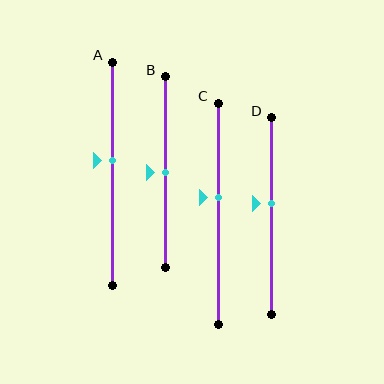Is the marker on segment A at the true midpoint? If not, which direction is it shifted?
No, the marker on segment A is shifted upward by about 6% of the segment length.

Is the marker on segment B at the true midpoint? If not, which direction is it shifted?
Yes, the marker on segment B is at the true midpoint.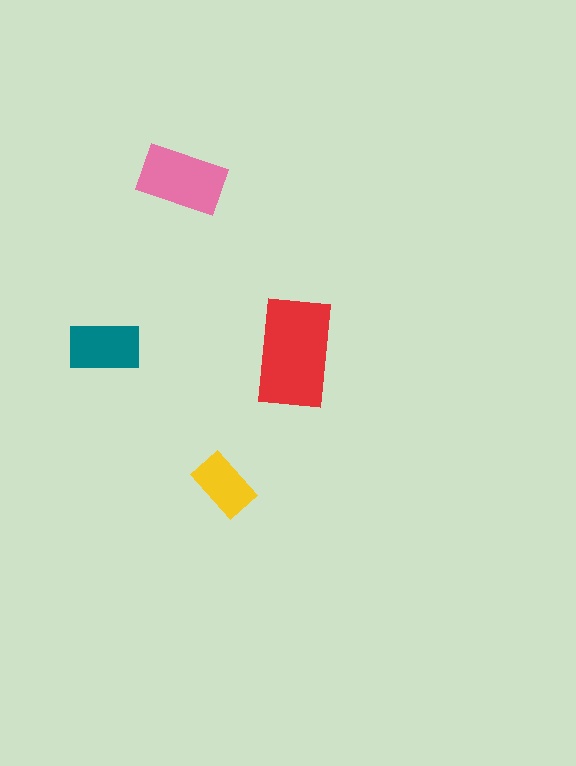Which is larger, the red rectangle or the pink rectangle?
The red one.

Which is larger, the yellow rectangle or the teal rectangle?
The teal one.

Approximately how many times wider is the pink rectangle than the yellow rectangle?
About 1.5 times wider.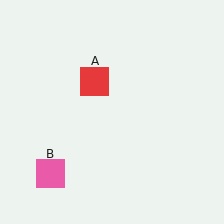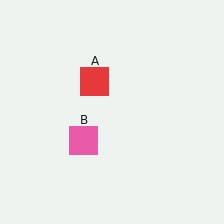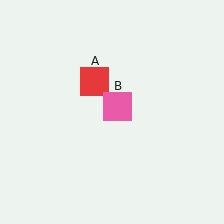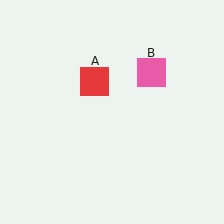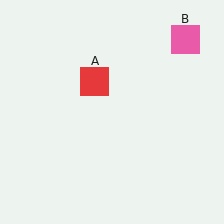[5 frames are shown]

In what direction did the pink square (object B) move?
The pink square (object B) moved up and to the right.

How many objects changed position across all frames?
1 object changed position: pink square (object B).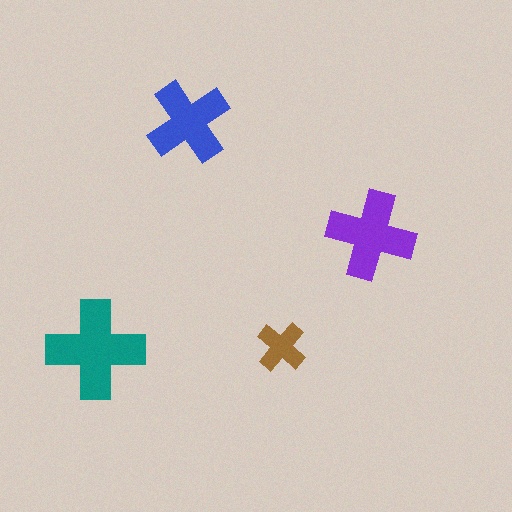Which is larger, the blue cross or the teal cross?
The teal one.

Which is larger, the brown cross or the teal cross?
The teal one.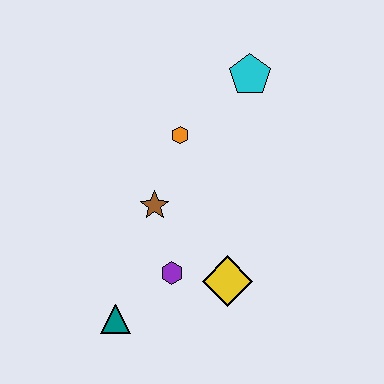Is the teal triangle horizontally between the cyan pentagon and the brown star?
No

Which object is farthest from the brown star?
The cyan pentagon is farthest from the brown star.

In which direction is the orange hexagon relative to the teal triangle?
The orange hexagon is above the teal triangle.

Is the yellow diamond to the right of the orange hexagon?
Yes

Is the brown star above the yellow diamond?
Yes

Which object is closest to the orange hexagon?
The brown star is closest to the orange hexagon.